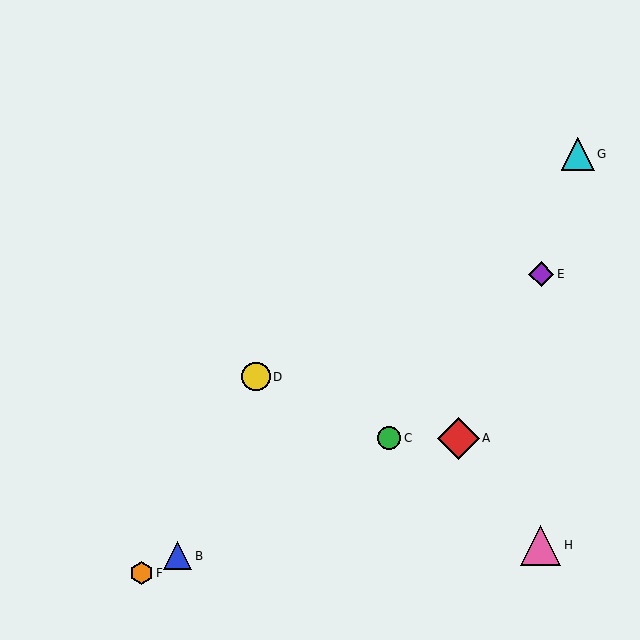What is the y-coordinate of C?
Object C is at y≈438.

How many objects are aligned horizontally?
2 objects (A, C) are aligned horizontally.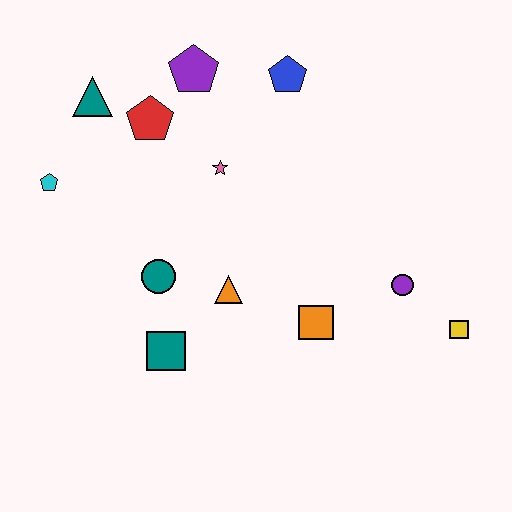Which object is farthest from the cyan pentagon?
The yellow square is farthest from the cyan pentagon.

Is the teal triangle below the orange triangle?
No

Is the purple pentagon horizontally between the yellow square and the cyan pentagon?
Yes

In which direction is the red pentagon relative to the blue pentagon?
The red pentagon is to the left of the blue pentagon.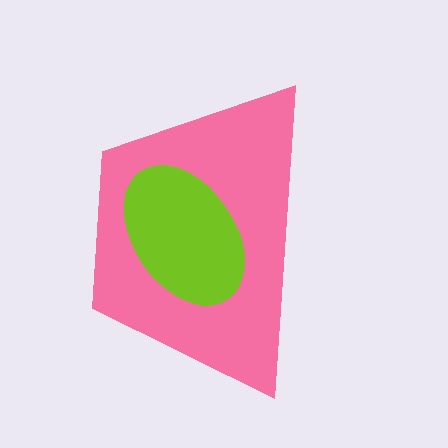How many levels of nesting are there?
2.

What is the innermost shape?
The lime ellipse.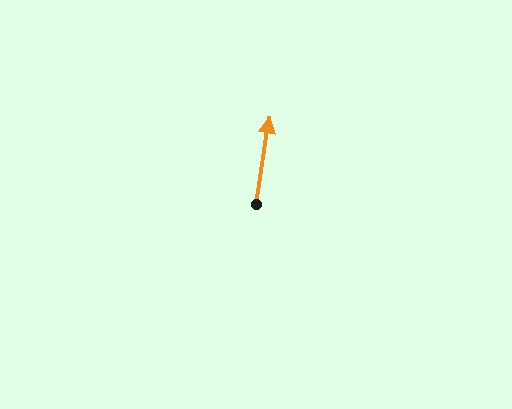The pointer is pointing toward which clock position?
Roughly 12 o'clock.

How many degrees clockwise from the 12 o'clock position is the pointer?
Approximately 9 degrees.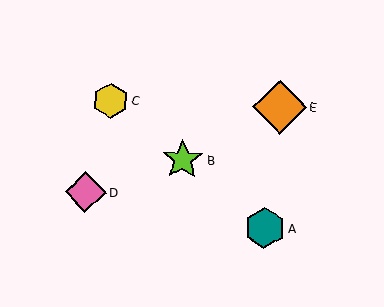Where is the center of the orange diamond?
The center of the orange diamond is at (280, 107).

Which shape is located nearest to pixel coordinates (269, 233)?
The teal hexagon (labeled A) at (264, 228) is nearest to that location.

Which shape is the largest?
The orange diamond (labeled E) is the largest.